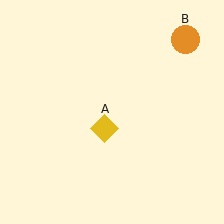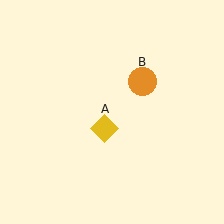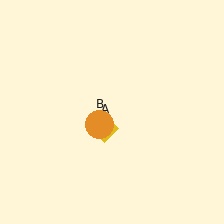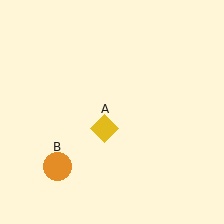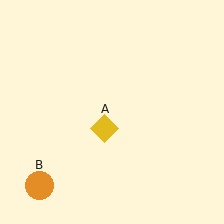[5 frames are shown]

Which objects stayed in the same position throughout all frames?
Yellow diamond (object A) remained stationary.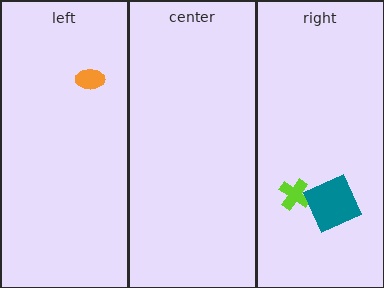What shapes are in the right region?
The lime cross, the teal square.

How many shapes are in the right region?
2.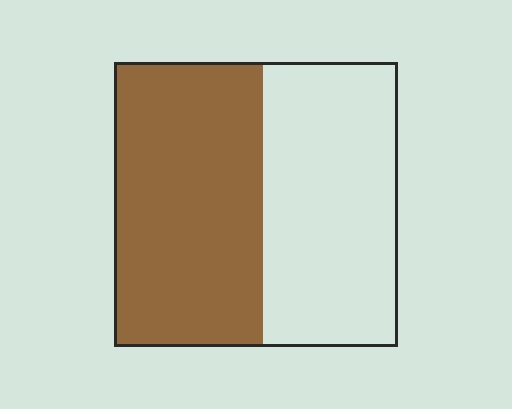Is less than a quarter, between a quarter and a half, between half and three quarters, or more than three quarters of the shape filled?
Between half and three quarters.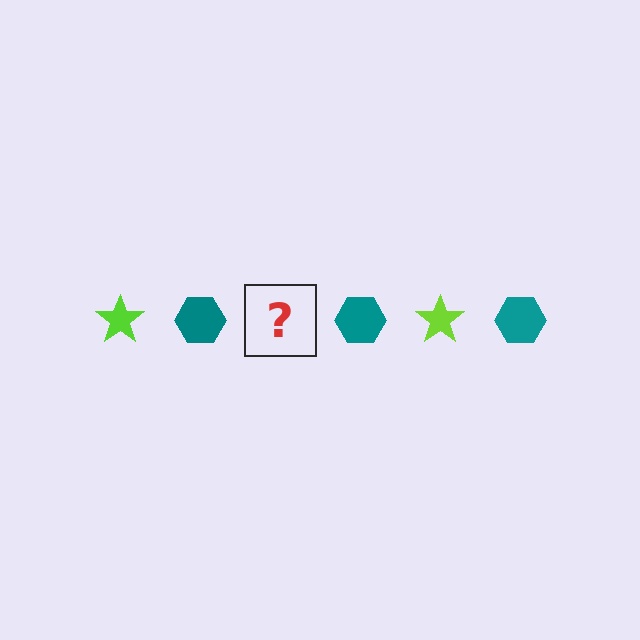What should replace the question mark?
The question mark should be replaced with a lime star.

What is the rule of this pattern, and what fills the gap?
The rule is that the pattern alternates between lime star and teal hexagon. The gap should be filled with a lime star.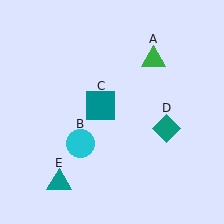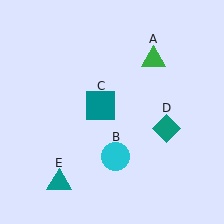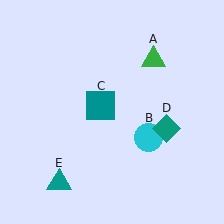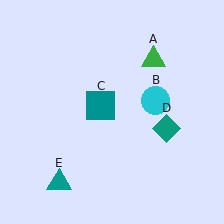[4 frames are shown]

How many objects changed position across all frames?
1 object changed position: cyan circle (object B).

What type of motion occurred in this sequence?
The cyan circle (object B) rotated counterclockwise around the center of the scene.